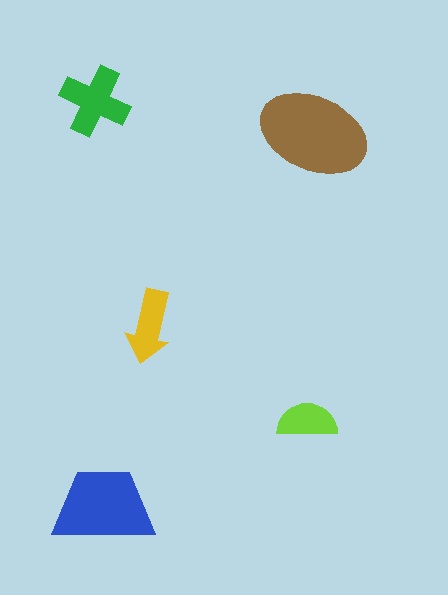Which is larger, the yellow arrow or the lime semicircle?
The yellow arrow.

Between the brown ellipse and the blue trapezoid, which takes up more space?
The brown ellipse.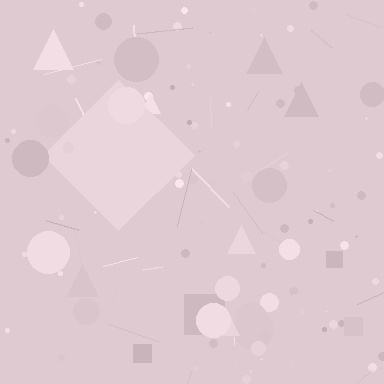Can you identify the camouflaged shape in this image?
The camouflaged shape is a diamond.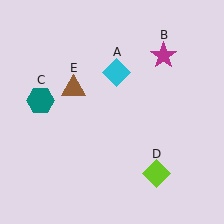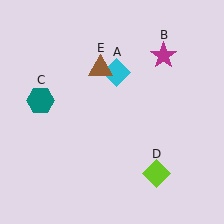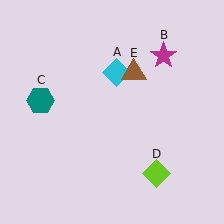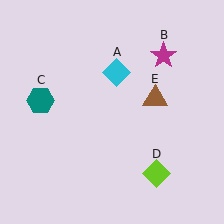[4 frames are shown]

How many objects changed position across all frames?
1 object changed position: brown triangle (object E).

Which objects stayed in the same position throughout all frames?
Cyan diamond (object A) and magenta star (object B) and teal hexagon (object C) and lime diamond (object D) remained stationary.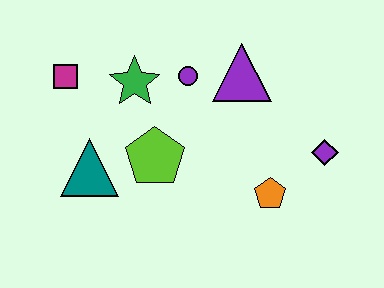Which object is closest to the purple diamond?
The orange pentagon is closest to the purple diamond.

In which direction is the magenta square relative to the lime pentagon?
The magenta square is to the left of the lime pentagon.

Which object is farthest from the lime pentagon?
The purple diamond is farthest from the lime pentagon.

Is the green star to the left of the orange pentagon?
Yes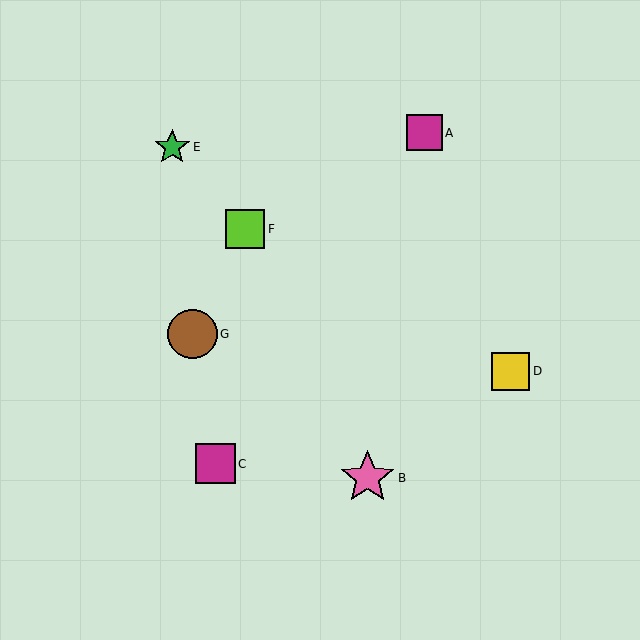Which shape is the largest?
The pink star (labeled B) is the largest.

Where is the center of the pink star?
The center of the pink star is at (368, 478).